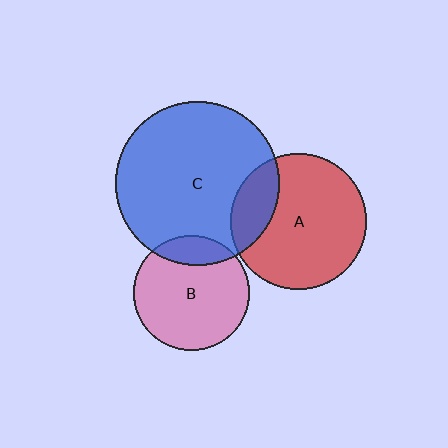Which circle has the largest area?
Circle C (blue).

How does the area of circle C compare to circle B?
Approximately 2.0 times.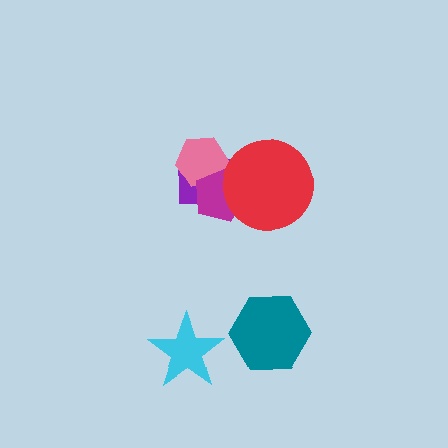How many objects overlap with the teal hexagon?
0 objects overlap with the teal hexagon.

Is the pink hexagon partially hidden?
Yes, it is partially covered by another shape.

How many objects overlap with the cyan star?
0 objects overlap with the cyan star.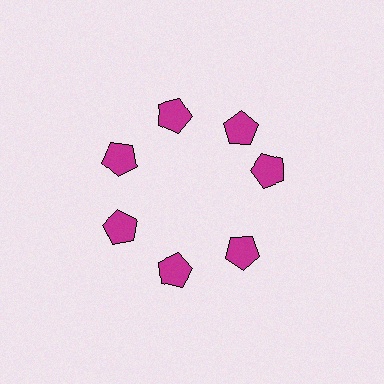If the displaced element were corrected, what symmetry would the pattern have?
It would have 7-fold rotational symmetry — the pattern would map onto itself every 51 degrees.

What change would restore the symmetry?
The symmetry would be restored by rotating it back into even spacing with its neighbors so that all 7 pentagons sit at equal angles and equal distance from the center.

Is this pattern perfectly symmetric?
No. The 7 magenta pentagons are arranged in a ring, but one element near the 3 o'clock position is rotated out of alignment along the ring, breaking the 7-fold rotational symmetry.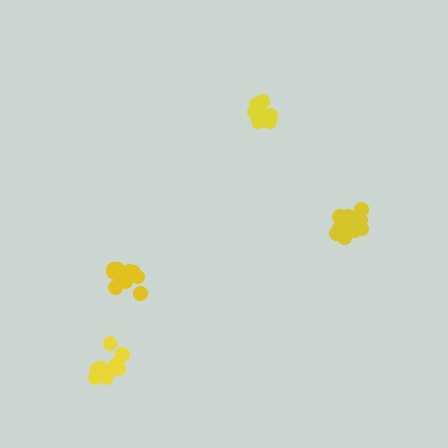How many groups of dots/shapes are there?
There are 4 groups.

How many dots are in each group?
Group 1: 9 dots, Group 2: 11 dots, Group 3: 14 dots, Group 4: 10 dots (44 total).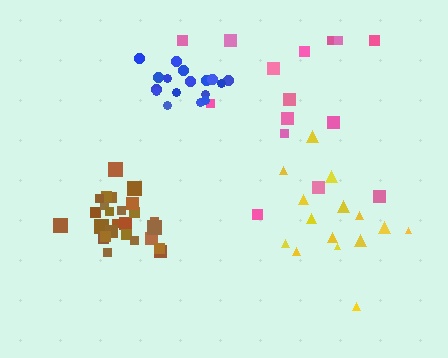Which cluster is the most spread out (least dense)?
Pink.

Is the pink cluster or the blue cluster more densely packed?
Blue.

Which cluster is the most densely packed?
Brown.